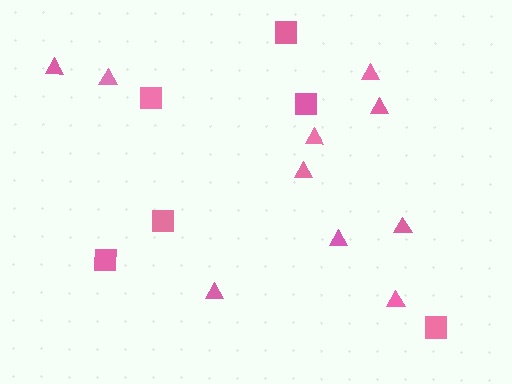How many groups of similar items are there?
There are 2 groups: one group of squares (6) and one group of triangles (10).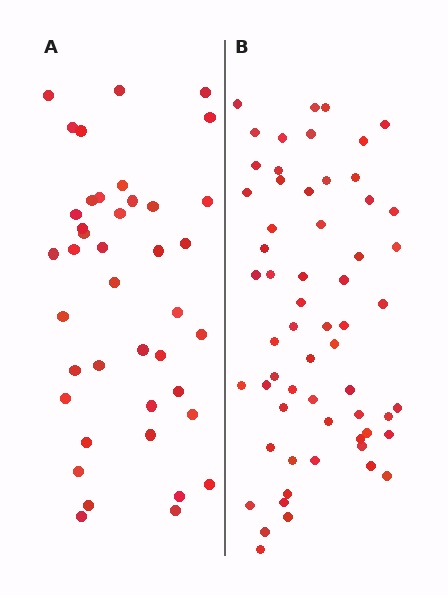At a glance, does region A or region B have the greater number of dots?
Region B (the right region) has more dots.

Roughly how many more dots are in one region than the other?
Region B has approximately 20 more dots than region A.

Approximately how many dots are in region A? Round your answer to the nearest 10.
About 40 dots. (The exact count is 41, which rounds to 40.)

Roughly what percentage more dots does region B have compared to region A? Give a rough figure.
About 45% more.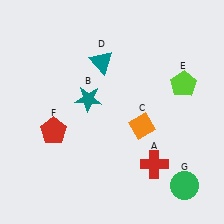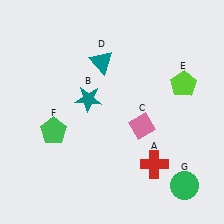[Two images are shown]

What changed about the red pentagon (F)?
In Image 1, F is red. In Image 2, it changed to green.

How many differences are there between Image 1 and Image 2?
There are 2 differences between the two images.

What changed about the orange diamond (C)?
In Image 1, C is orange. In Image 2, it changed to pink.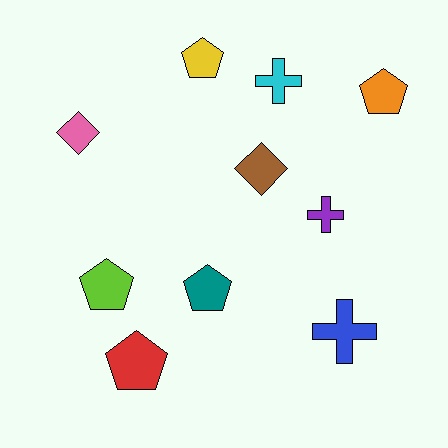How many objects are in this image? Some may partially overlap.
There are 10 objects.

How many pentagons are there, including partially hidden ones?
There are 5 pentagons.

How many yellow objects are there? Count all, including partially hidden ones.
There is 1 yellow object.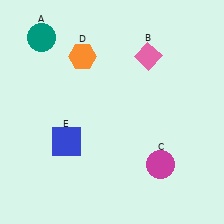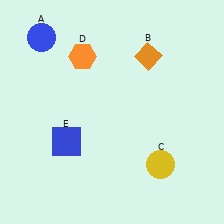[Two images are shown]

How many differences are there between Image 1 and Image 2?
There are 3 differences between the two images.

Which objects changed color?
A changed from teal to blue. B changed from pink to orange. C changed from magenta to yellow.